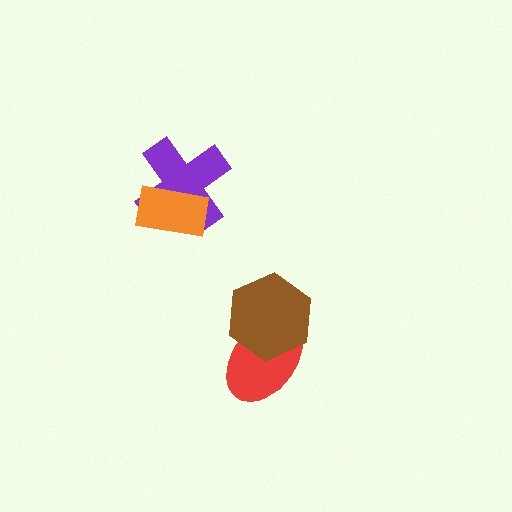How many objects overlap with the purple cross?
1 object overlaps with the purple cross.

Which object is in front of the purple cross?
The orange rectangle is in front of the purple cross.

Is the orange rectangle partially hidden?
No, no other shape covers it.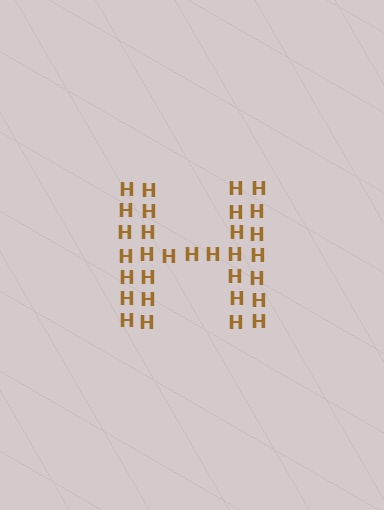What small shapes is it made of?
It is made of small letter H's.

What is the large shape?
The large shape is the letter H.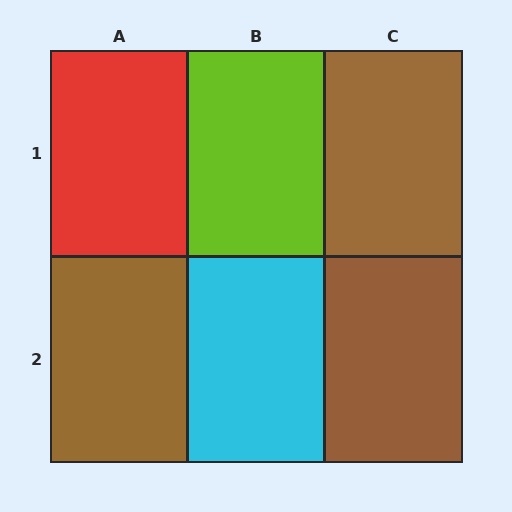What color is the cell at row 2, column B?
Cyan.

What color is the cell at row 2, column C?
Brown.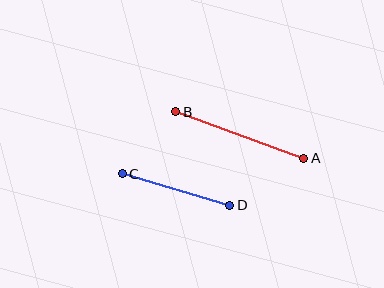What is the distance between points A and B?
The distance is approximately 136 pixels.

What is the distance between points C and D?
The distance is approximately 112 pixels.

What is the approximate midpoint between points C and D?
The midpoint is at approximately (176, 189) pixels.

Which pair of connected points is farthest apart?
Points A and B are farthest apart.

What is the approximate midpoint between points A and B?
The midpoint is at approximately (240, 135) pixels.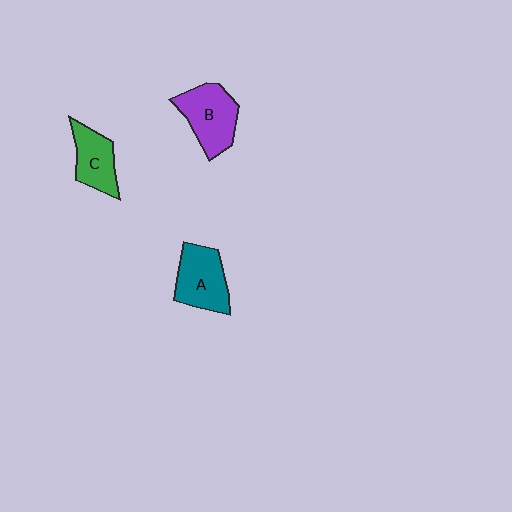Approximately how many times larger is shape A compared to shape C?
Approximately 1.2 times.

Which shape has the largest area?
Shape B (purple).